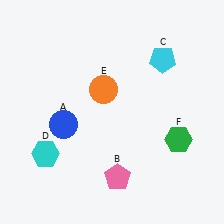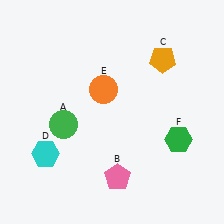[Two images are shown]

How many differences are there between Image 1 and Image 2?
There are 2 differences between the two images.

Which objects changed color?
A changed from blue to green. C changed from cyan to orange.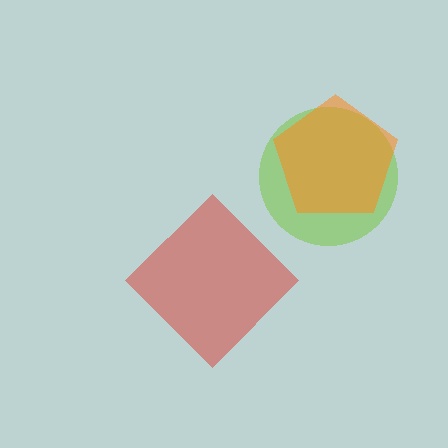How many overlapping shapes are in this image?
There are 3 overlapping shapes in the image.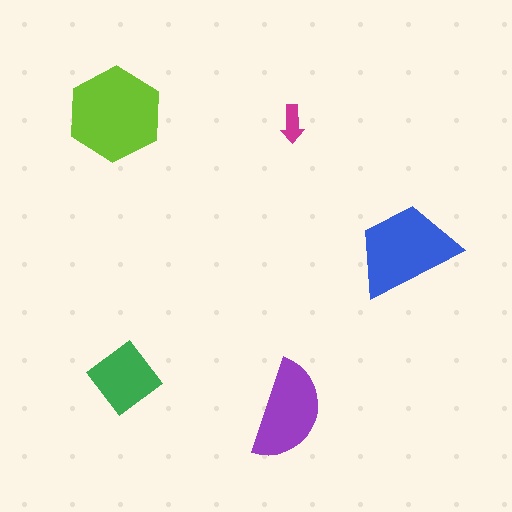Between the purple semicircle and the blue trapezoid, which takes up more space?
The blue trapezoid.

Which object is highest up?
The lime hexagon is topmost.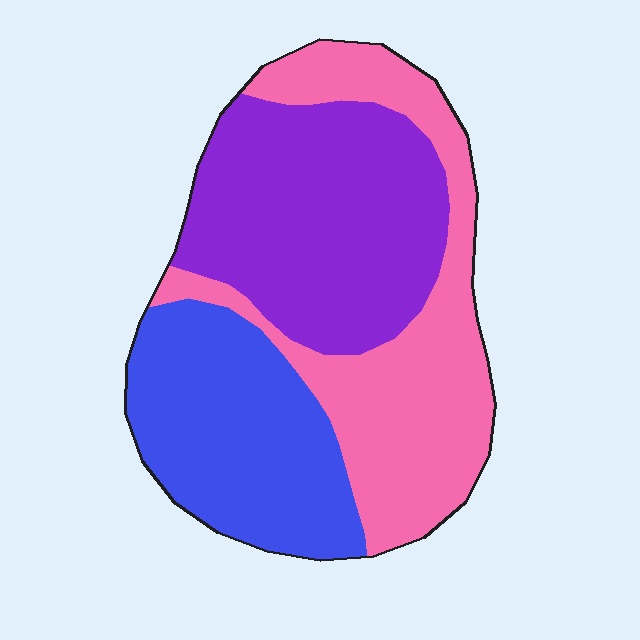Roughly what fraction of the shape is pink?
Pink covers 35% of the shape.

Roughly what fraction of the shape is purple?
Purple covers about 35% of the shape.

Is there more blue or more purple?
Purple.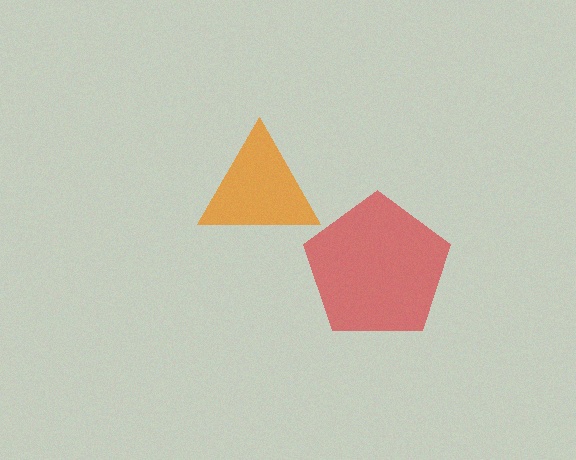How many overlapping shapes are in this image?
There are 2 overlapping shapes in the image.